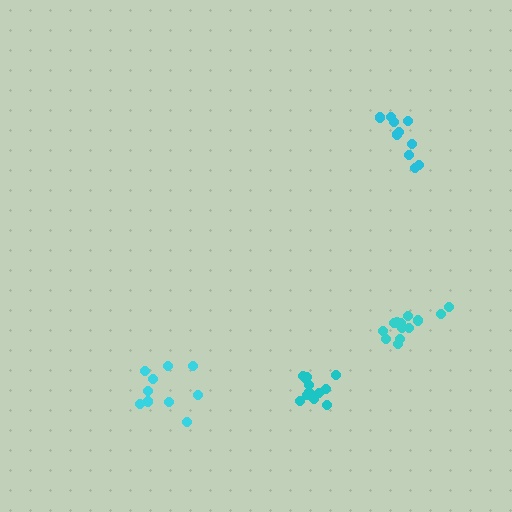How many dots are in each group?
Group 1: 14 dots, Group 2: 10 dots, Group 3: 10 dots, Group 4: 14 dots (48 total).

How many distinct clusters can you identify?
There are 4 distinct clusters.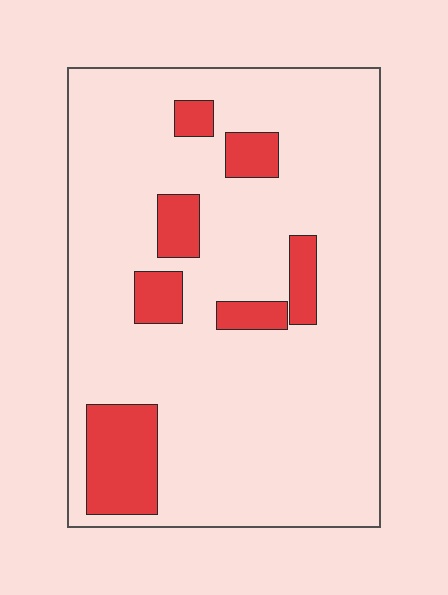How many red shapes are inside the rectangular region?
7.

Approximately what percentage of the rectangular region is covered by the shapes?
Approximately 15%.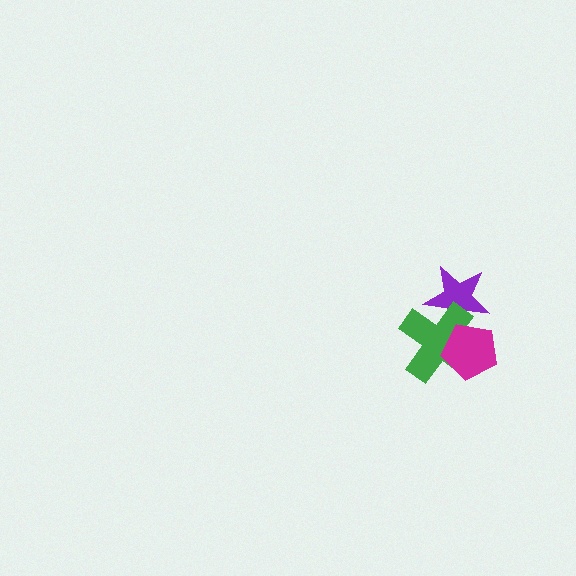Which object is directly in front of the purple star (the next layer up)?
The green cross is directly in front of the purple star.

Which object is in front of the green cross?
The magenta pentagon is in front of the green cross.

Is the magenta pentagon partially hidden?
No, no other shape covers it.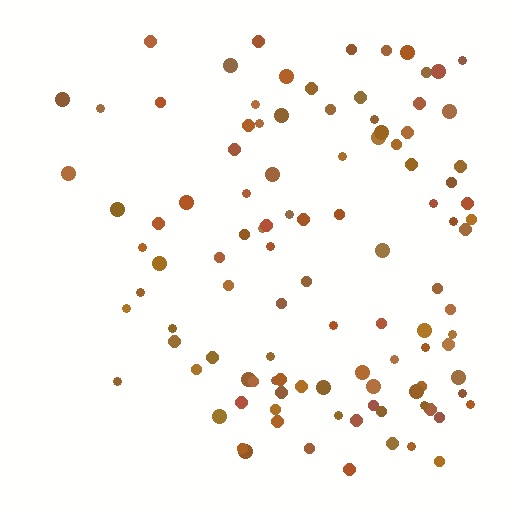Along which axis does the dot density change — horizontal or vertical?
Horizontal.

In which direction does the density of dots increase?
From left to right, with the right side densest.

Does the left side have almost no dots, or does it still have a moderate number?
Still a moderate number, just noticeably fewer than the right.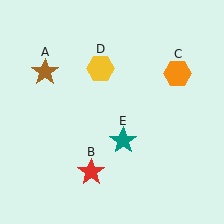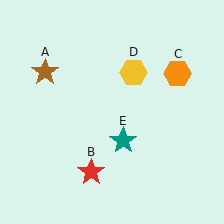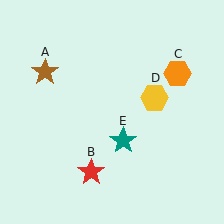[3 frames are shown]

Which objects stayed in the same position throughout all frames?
Brown star (object A) and red star (object B) and orange hexagon (object C) and teal star (object E) remained stationary.